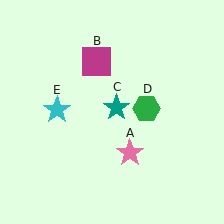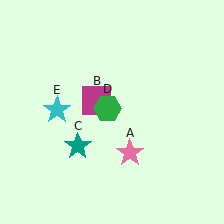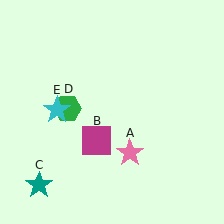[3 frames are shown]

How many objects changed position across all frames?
3 objects changed position: magenta square (object B), teal star (object C), green hexagon (object D).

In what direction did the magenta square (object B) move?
The magenta square (object B) moved down.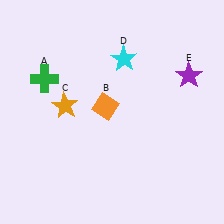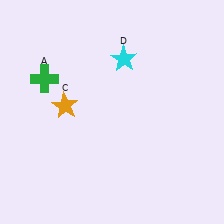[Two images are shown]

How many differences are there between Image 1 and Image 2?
There are 2 differences between the two images.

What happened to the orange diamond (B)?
The orange diamond (B) was removed in Image 2. It was in the top-left area of Image 1.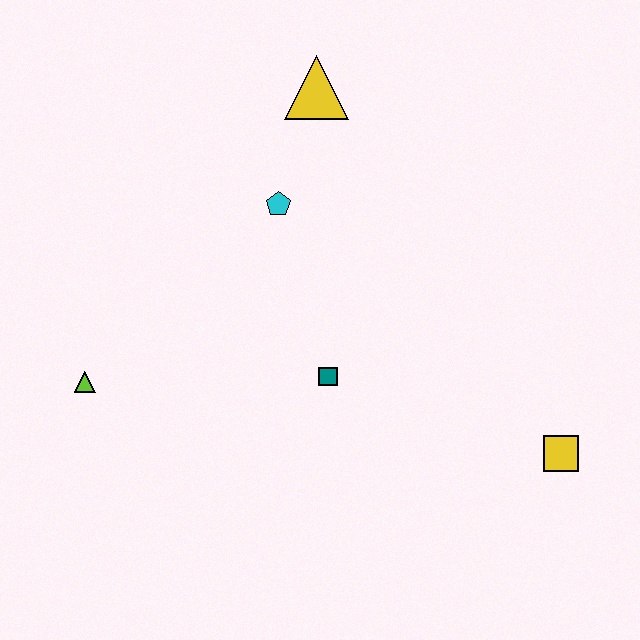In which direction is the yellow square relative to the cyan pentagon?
The yellow square is to the right of the cyan pentagon.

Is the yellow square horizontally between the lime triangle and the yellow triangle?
No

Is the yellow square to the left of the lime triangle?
No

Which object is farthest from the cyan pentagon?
The yellow square is farthest from the cyan pentagon.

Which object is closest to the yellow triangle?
The cyan pentagon is closest to the yellow triangle.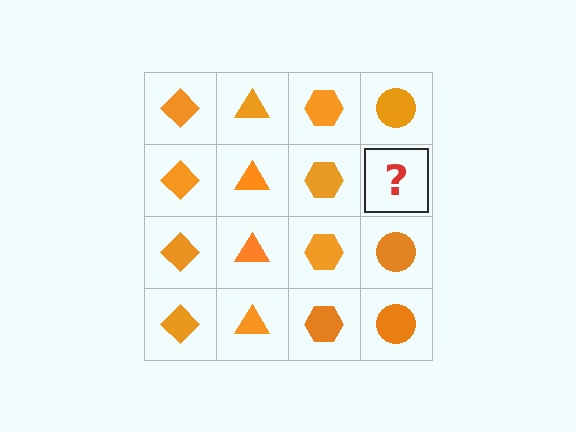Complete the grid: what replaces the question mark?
The question mark should be replaced with an orange circle.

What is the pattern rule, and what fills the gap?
The rule is that each column has a consistent shape. The gap should be filled with an orange circle.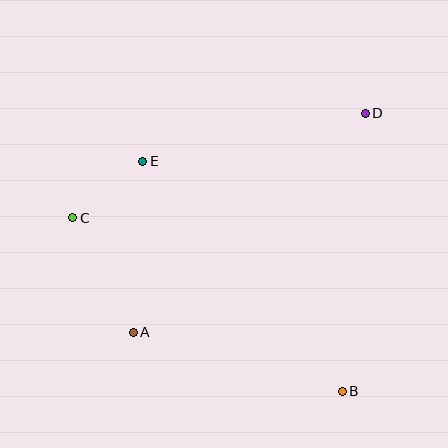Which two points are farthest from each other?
Points B and C are farthest from each other.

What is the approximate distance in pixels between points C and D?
The distance between C and D is approximately 311 pixels.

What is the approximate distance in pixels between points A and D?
The distance between A and D is approximately 319 pixels.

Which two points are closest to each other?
Points C and E are closest to each other.